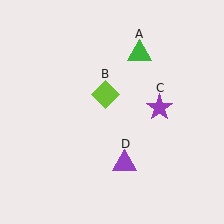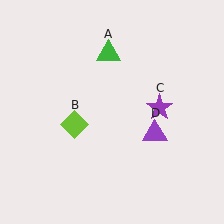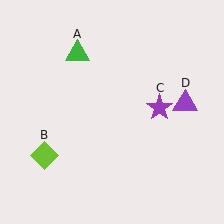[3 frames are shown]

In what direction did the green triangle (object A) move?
The green triangle (object A) moved left.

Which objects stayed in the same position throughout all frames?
Purple star (object C) remained stationary.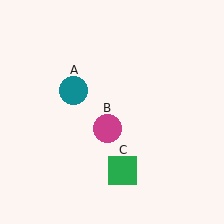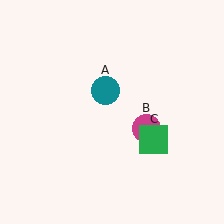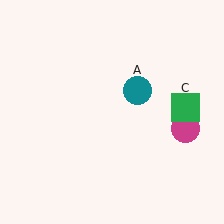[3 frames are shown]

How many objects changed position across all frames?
3 objects changed position: teal circle (object A), magenta circle (object B), green square (object C).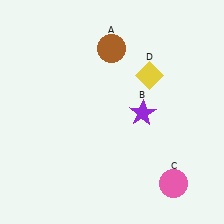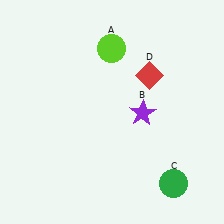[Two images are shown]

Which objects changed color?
A changed from brown to lime. C changed from pink to green. D changed from yellow to red.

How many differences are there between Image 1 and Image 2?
There are 3 differences between the two images.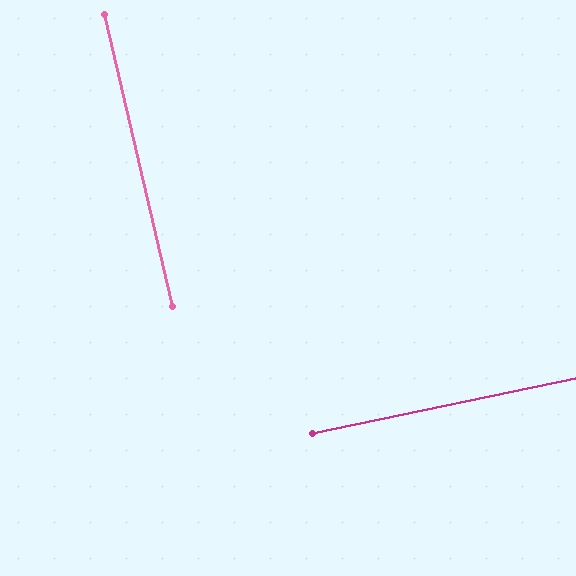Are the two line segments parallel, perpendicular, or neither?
Perpendicular — they meet at approximately 89°.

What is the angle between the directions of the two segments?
Approximately 89 degrees.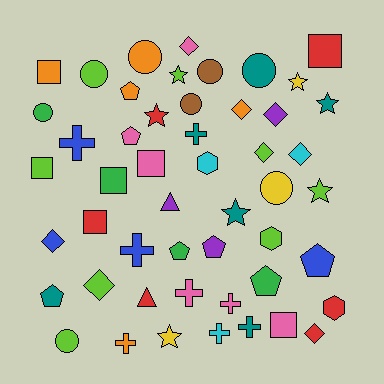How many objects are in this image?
There are 50 objects.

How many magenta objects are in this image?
There are no magenta objects.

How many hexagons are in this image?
There are 3 hexagons.